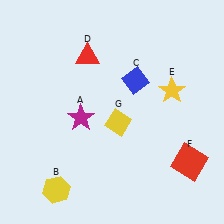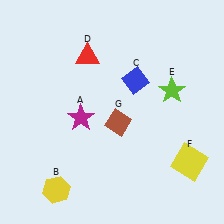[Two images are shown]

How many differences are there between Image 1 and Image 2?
There are 3 differences between the two images.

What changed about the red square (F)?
In Image 1, F is red. In Image 2, it changed to yellow.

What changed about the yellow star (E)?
In Image 1, E is yellow. In Image 2, it changed to lime.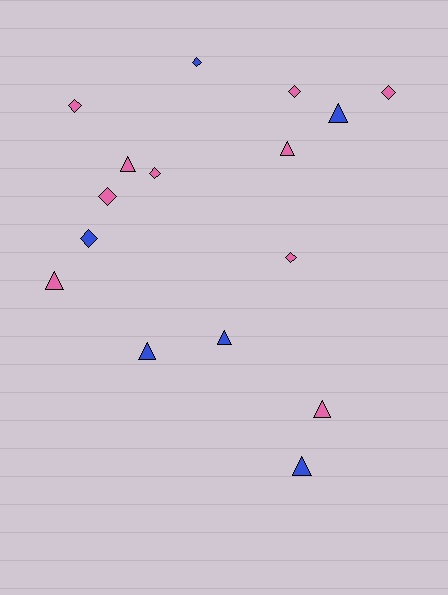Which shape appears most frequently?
Diamond, with 8 objects.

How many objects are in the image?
There are 16 objects.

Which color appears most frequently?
Pink, with 10 objects.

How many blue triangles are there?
There are 4 blue triangles.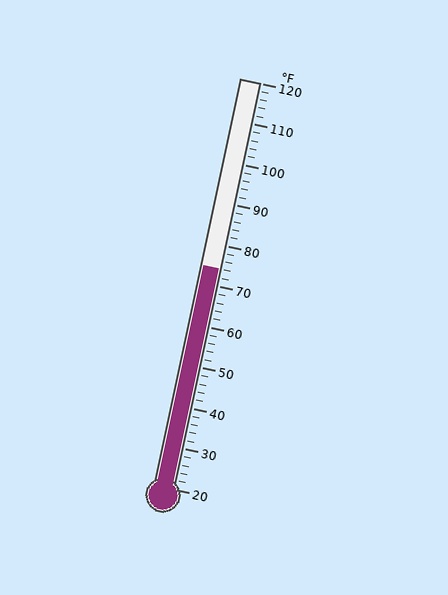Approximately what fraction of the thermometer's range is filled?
The thermometer is filled to approximately 55% of its range.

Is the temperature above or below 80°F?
The temperature is below 80°F.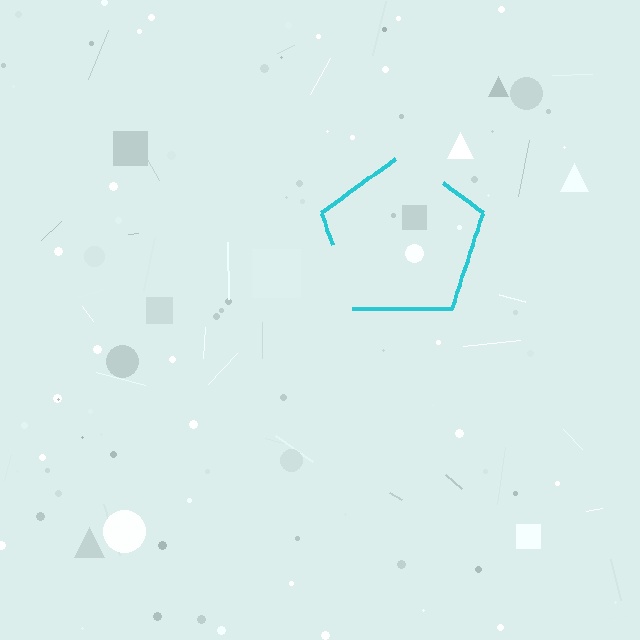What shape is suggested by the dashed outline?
The dashed outline suggests a pentagon.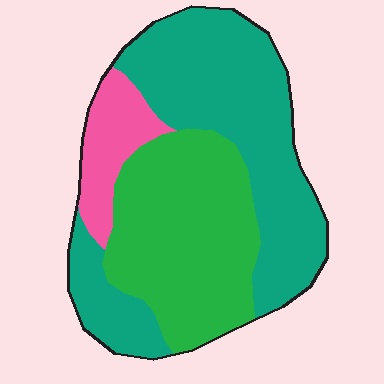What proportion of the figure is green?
Green covers around 40% of the figure.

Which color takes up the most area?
Teal, at roughly 50%.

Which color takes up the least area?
Pink, at roughly 10%.